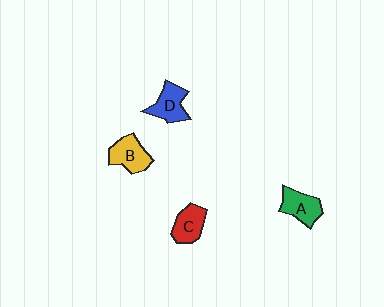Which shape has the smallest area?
Shape C (red).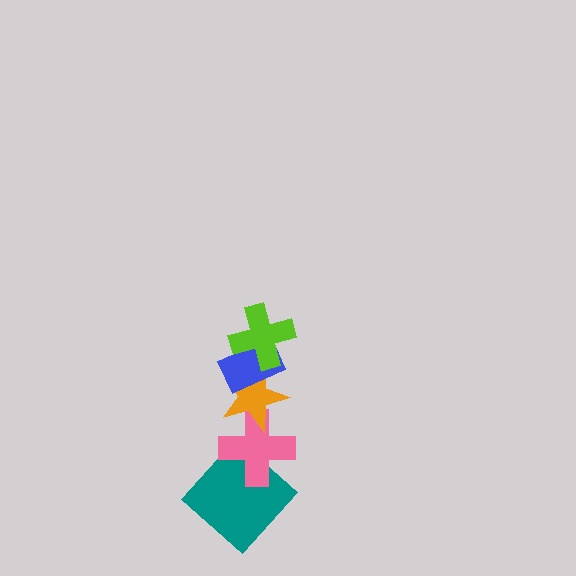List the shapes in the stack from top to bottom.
From top to bottom: the lime cross, the blue rectangle, the orange star, the pink cross, the teal diamond.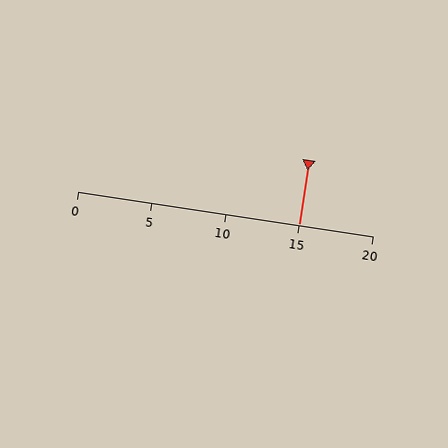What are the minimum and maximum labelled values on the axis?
The axis runs from 0 to 20.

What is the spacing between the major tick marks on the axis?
The major ticks are spaced 5 apart.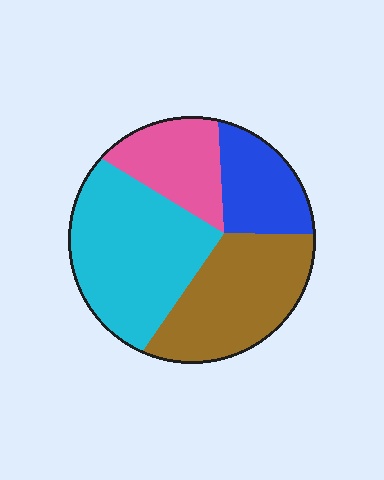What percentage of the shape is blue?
Blue covers roughly 15% of the shape.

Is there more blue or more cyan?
Cyan.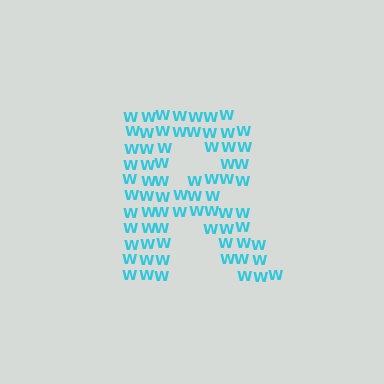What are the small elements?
The small elements are letter W's.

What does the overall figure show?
The overall figure shows the letter R.